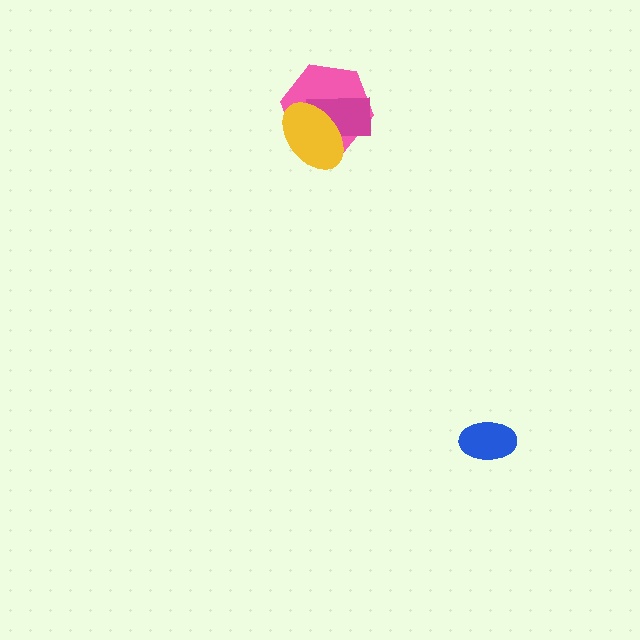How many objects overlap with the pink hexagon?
2 objects overlap with the pink hexagon.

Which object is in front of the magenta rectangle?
The yellow ellipse is in front of the magenta rectangle.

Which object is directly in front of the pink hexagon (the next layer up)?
The magenta rectangle is directly in front of the pink hexagon.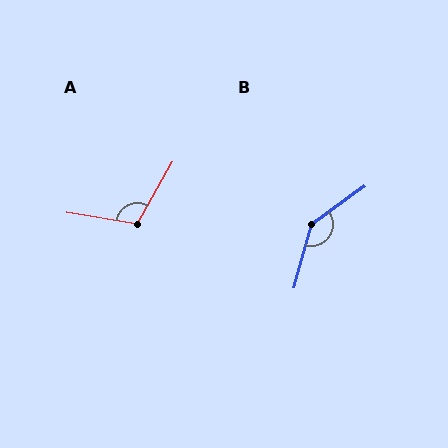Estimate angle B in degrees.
Approximately 141 degrees.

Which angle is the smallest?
A, at approximately 110 degrees.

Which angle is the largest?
B, at approximately 141 degrees.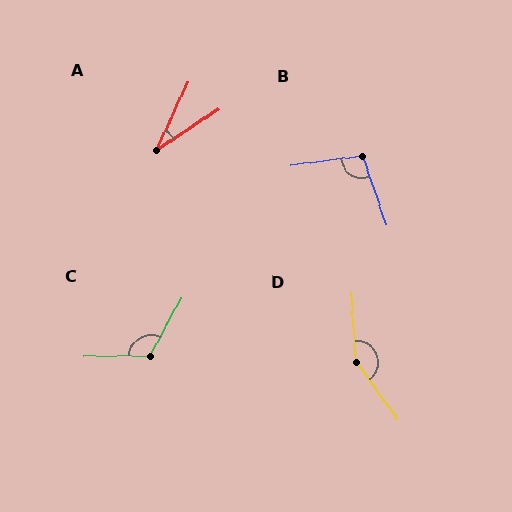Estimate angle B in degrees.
Approximately 102 degrees.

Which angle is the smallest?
A, at approximately 32 degrees.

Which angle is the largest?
D, at approximately 148 degrees.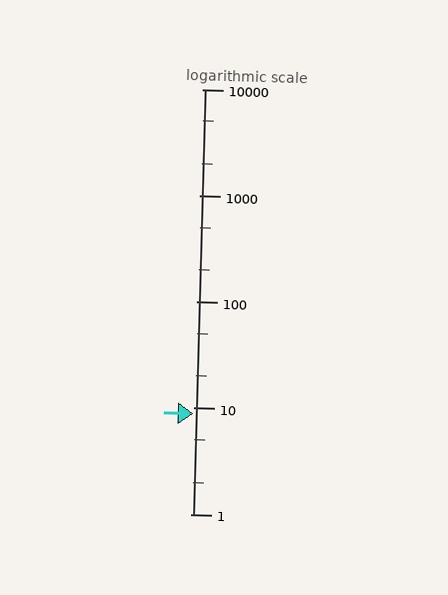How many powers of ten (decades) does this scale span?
The scale spans 4 decades, from 1 to 10000.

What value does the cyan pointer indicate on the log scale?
The pointer indicates approximately 8.9.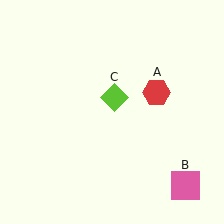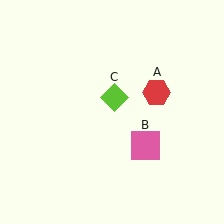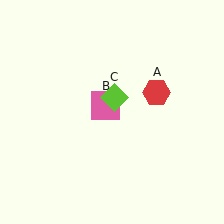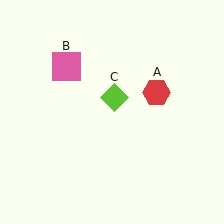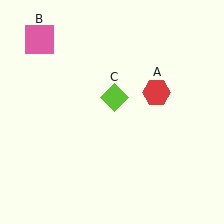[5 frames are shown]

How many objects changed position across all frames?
1 object changed position: pink square (object B).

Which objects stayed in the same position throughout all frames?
Red hexagon (object A) and lime diamond (object C) remained stationary.